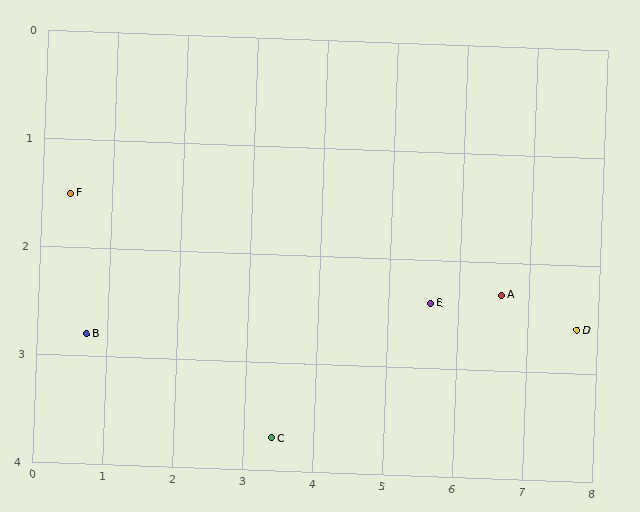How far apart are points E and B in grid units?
Points E and B are about 4.9 grid units apart.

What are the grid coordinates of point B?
Point B is at approximately (0.7, 2.8).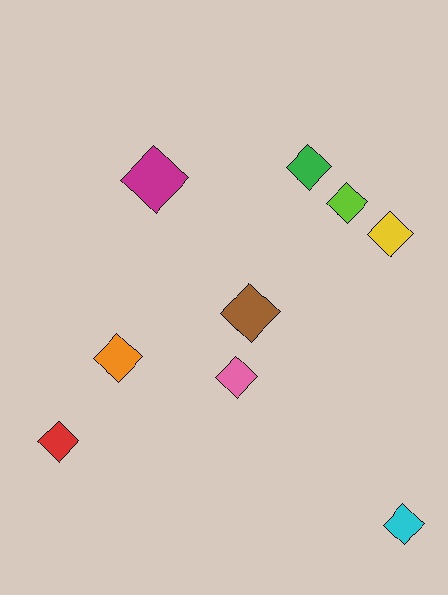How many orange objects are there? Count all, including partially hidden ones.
There is 1 orange object.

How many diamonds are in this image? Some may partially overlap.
There are 9 diamonds.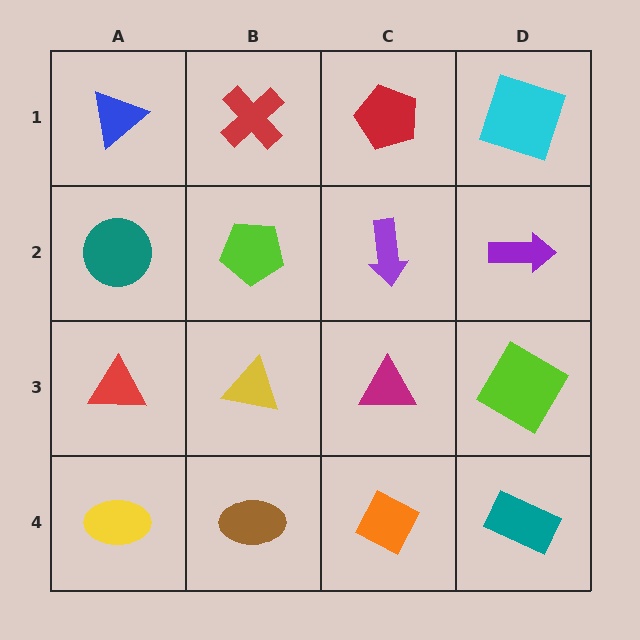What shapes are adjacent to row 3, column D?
A purple arrow (row 2, column D), a teal rectangle (row 4, column D), a magenta triangle (row 3, column C).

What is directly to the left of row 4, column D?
An orange diamond.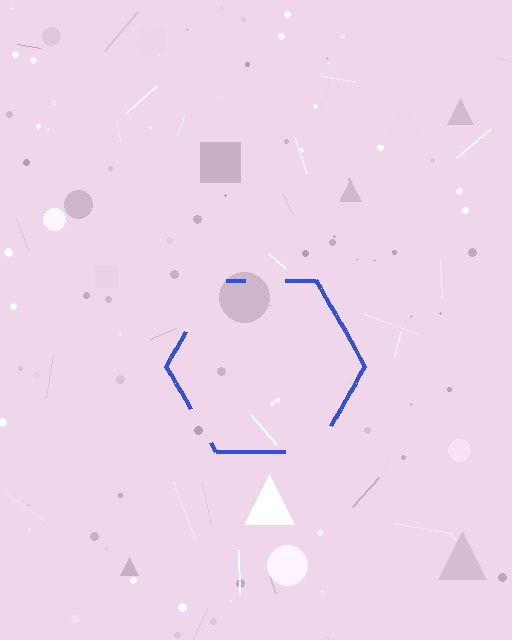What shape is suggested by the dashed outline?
The dashed outline suggests a hexagon.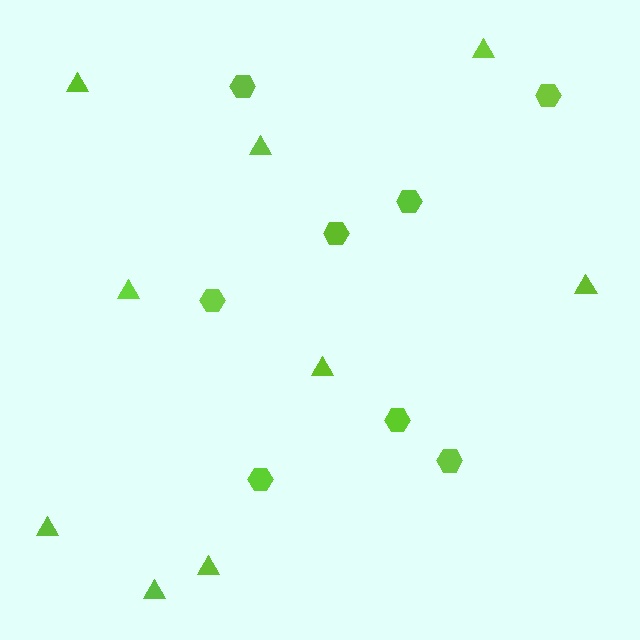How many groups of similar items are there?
There are 2 groups: one group of triangles (9) and one group of hexagons (8).